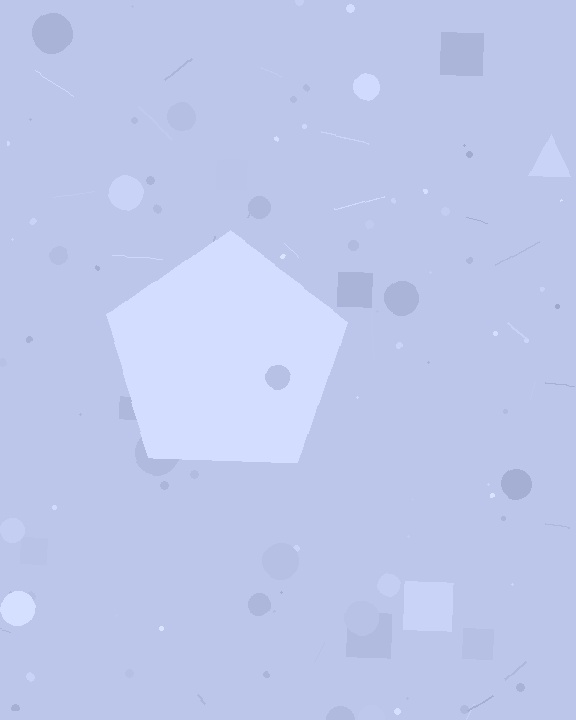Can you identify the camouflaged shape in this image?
The camouflaged shape is a pentagon.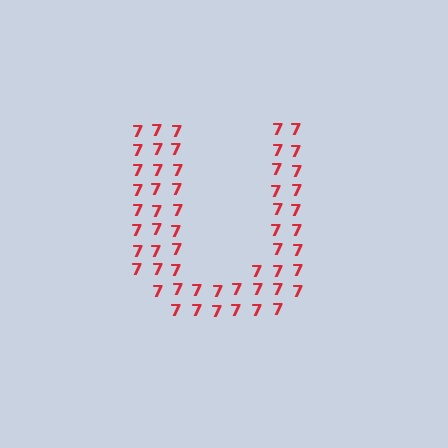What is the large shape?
The large shape is the letter U.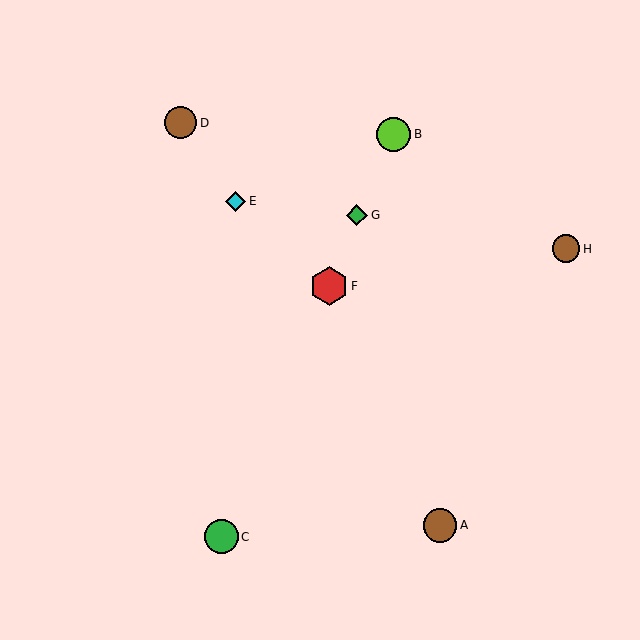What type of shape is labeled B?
Shape B is a lime circle.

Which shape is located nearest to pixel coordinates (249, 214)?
The cyan diamond (labeled E) at (236, 201) is nearest to that location.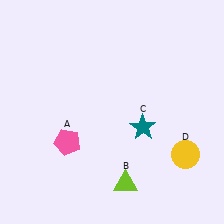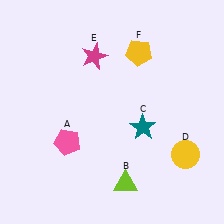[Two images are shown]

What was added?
A magenta star (E), a yellow pentagon (F) were added in Image 2.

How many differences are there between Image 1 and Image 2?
There are 2 differences between the two images.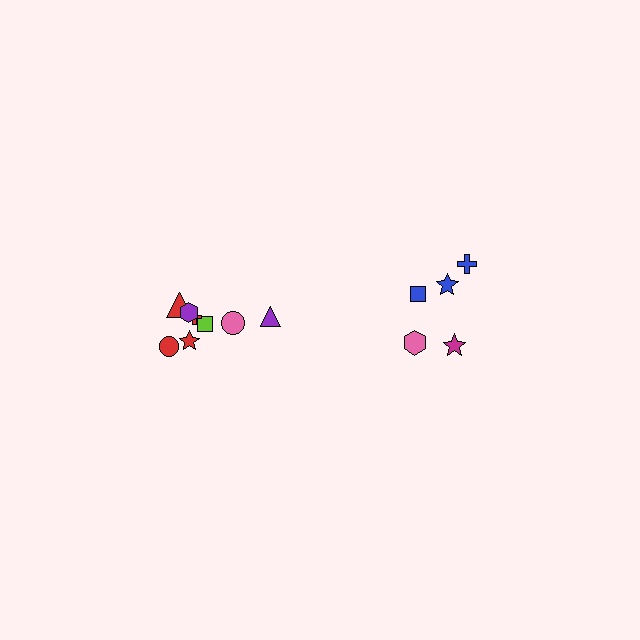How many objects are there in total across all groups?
There are 13 objects.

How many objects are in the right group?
There are 5 objects.